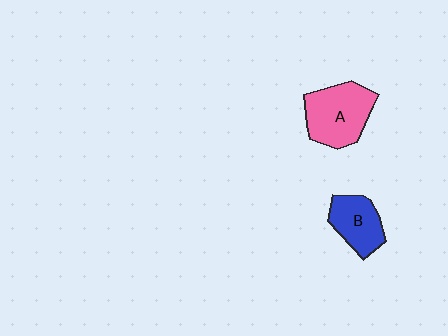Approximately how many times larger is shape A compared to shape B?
Approximately 1.5 times.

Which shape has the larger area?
Shape A (pink).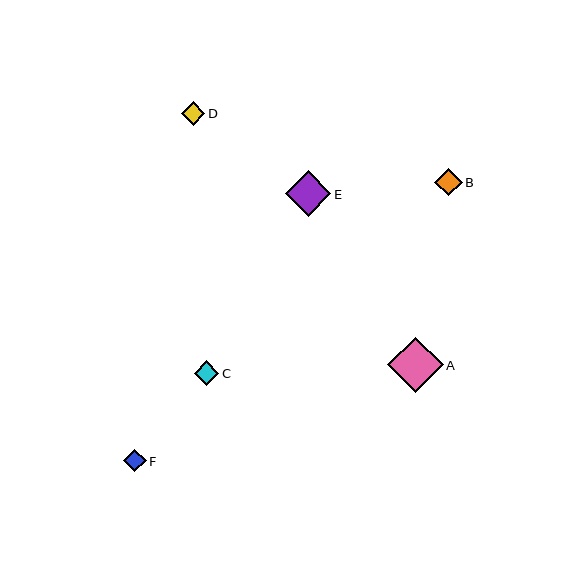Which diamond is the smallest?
Diamond F is the smallest with a size of approximately 23 pixels.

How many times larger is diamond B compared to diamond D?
Diamond B is approximately 1.2 times the size of diamond D.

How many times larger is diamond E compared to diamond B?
Diamond E is approximately 1.6 times the size of diamond B.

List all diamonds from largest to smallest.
From largest to smallest: A, E, B, C, D, F.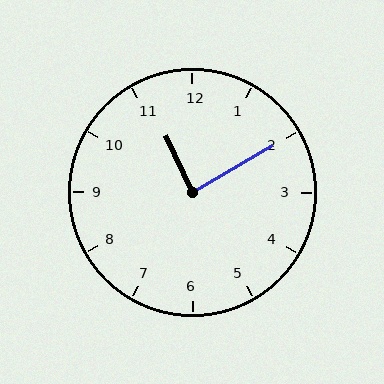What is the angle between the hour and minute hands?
Approximately 85 degrees.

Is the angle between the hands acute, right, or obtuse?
It is right.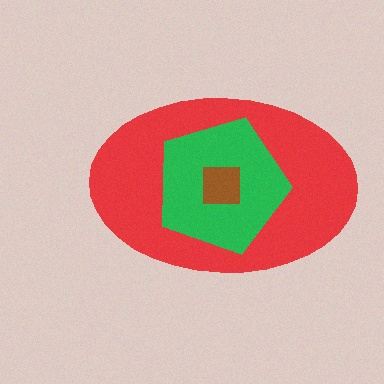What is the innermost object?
The brown square.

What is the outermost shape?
The red ellipse.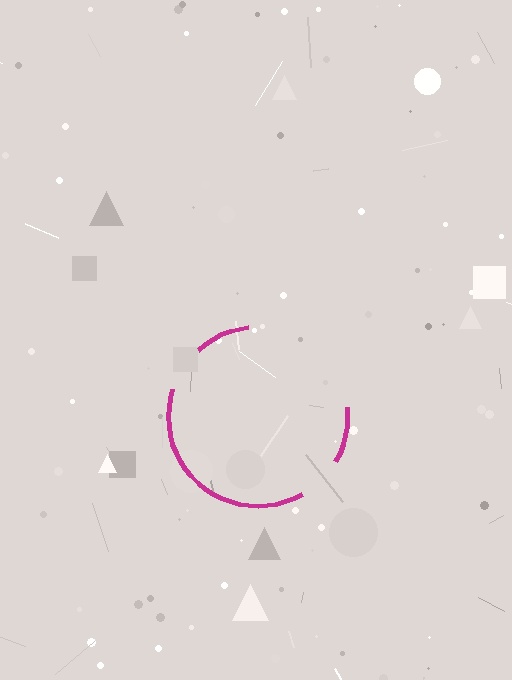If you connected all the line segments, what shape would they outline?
They would outline a circle.